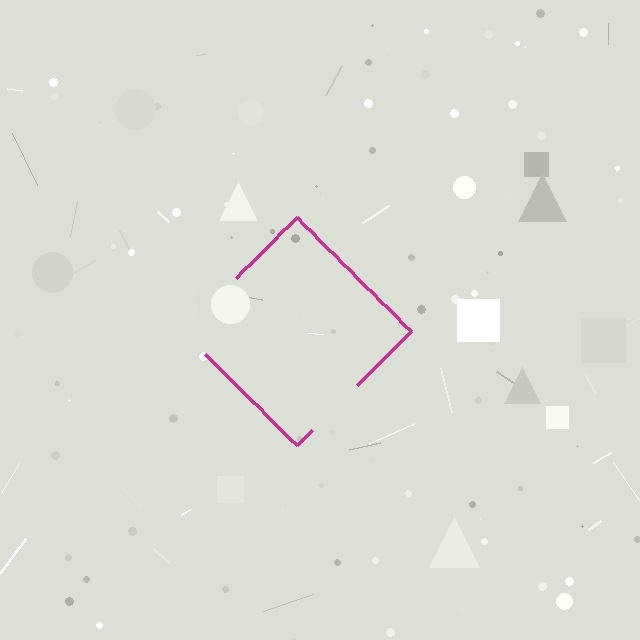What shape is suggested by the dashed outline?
The dashed outline suggests a diamond.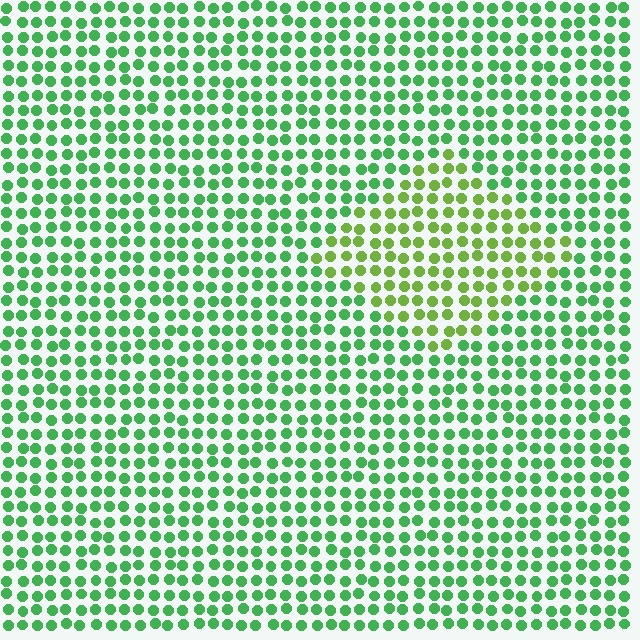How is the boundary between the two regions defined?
The boundary is defined purely by a slight shift in hue (about 35 degrees). Spacing, size, and orientation are identical on both sides.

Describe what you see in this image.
The image is filled with small green elements in a uniform arrangement. A diamond-shaped region is visible where the elements are tinted to a slightly different hue, forming a subtle color boundary.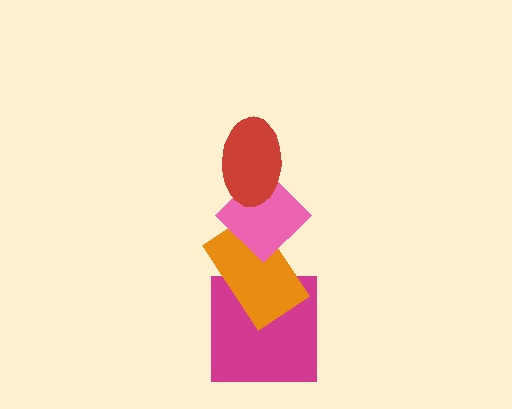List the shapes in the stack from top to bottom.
From top to bottom: the red ellipse, the pink diamond, the orange rectangle, the magenta square.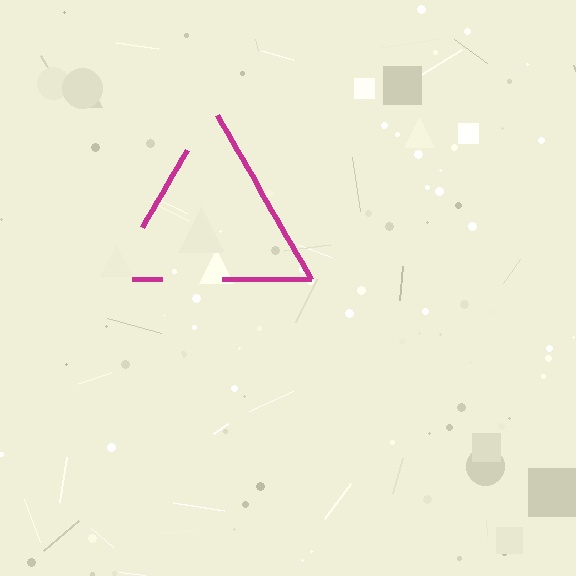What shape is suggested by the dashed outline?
The dashed outline suggests a triangle.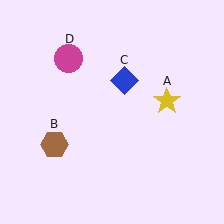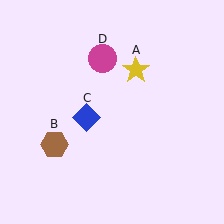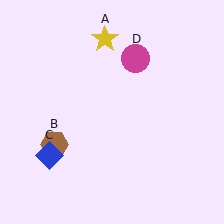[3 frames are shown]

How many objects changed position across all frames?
3 objects changed position: yellow star (object A), blue diamond (object C), magenta circle (object D).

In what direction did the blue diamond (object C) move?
The blue diamond (object C) moved down and to the left.